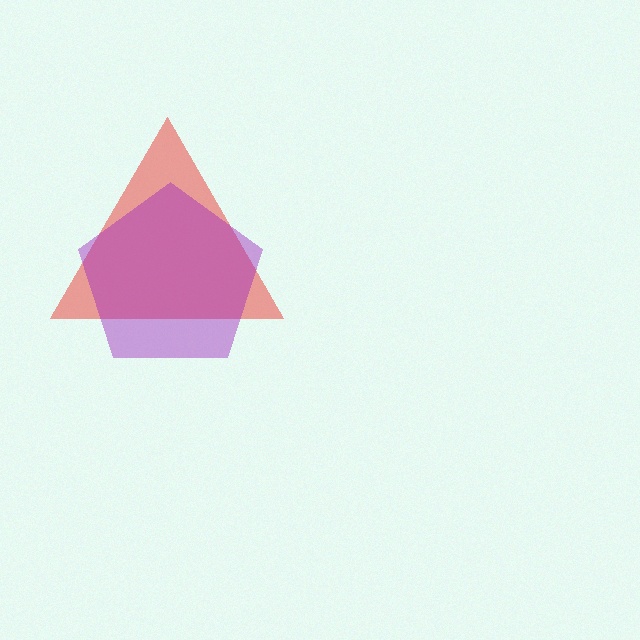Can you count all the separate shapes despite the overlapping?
Yes, there are 2 separate shapes.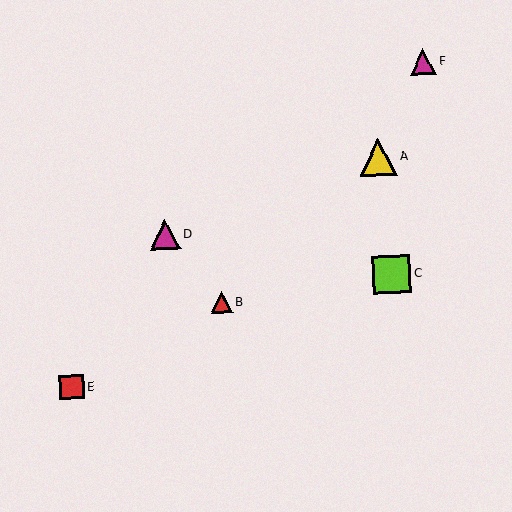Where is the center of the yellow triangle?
The center of the yellow triangle is at (378, 158).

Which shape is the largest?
The lime square (labeled C) is the largest.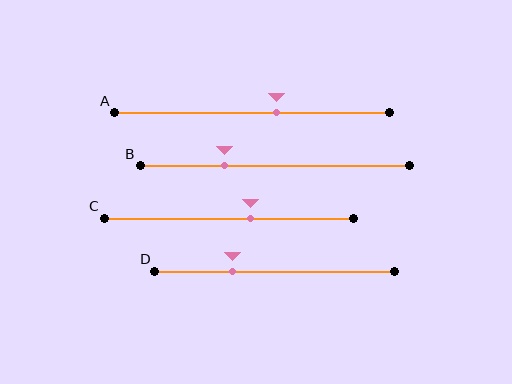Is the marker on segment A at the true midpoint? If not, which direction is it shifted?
No, the marker on segment A is shifted to the right by about 9% of the segment length.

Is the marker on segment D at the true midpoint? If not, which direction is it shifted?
No, the marker on segment D is shifted to the left by about 17% of the segment length.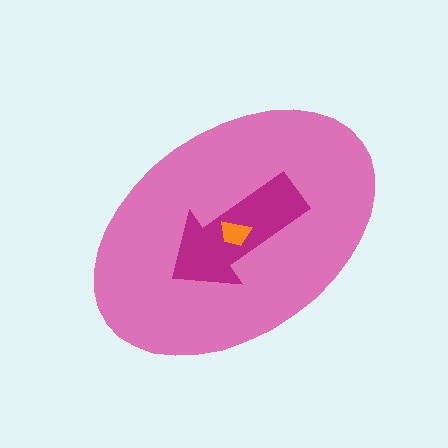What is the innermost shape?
The orange trapezoid.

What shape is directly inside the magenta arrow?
The orange trapezoid.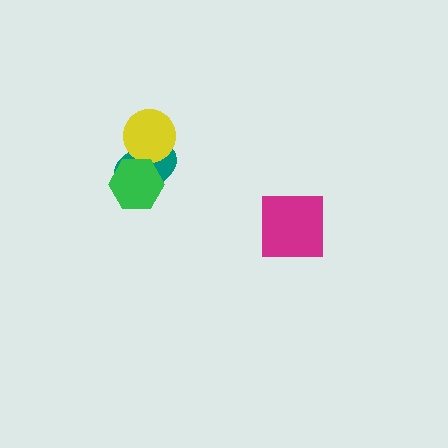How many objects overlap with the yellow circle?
1 object overlaps with the yellow circle.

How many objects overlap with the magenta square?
0 objects overlap with the magenta square.